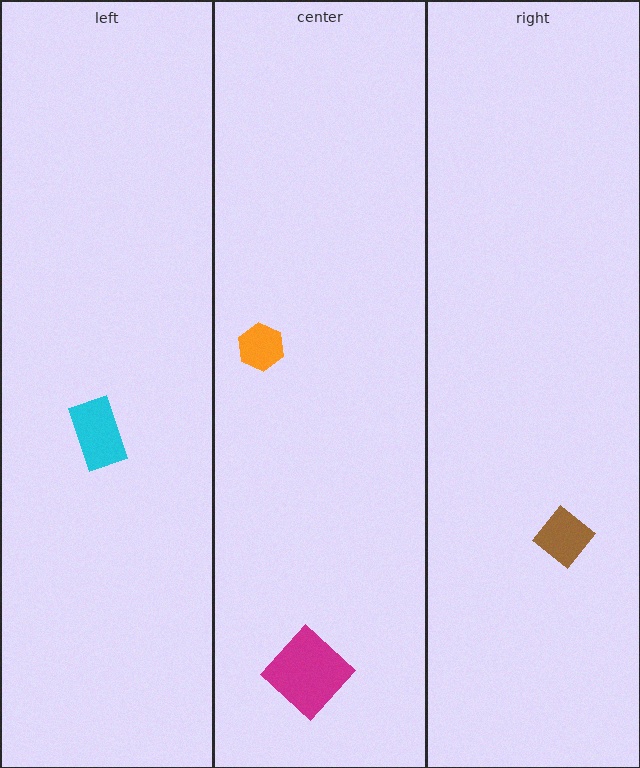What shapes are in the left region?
The cyan rectangle.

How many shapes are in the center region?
2.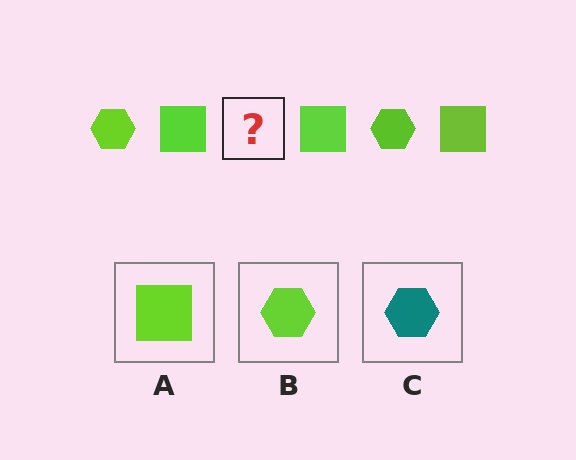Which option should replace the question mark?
Option B.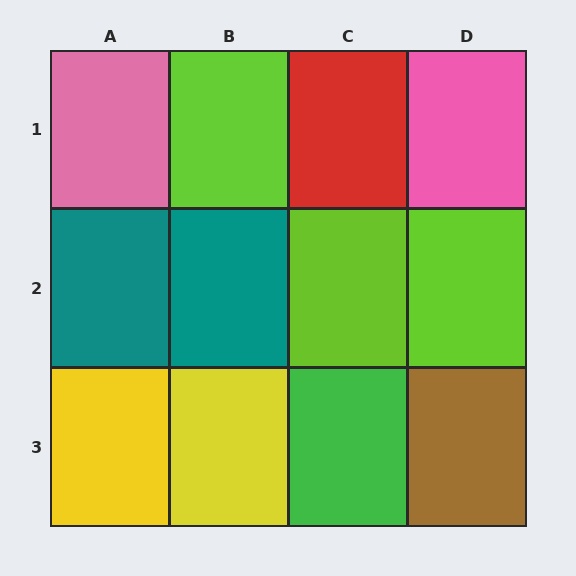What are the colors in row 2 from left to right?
Teal, teal, lime, lime.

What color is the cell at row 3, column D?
Brown.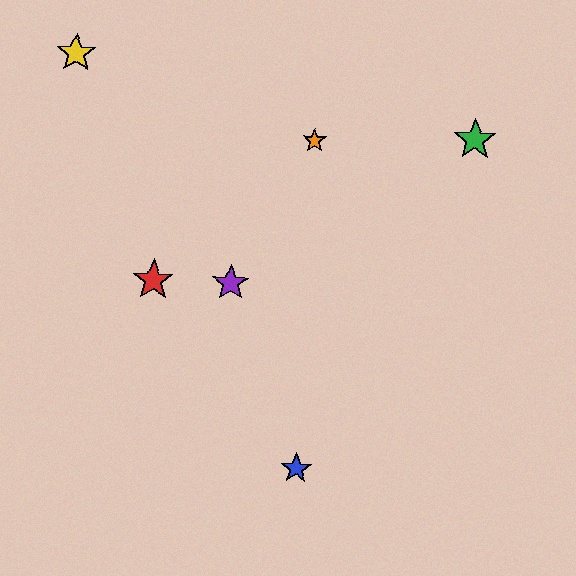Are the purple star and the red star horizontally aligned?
Yes, both are at y≈283.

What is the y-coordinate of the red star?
The red star is at y≈280.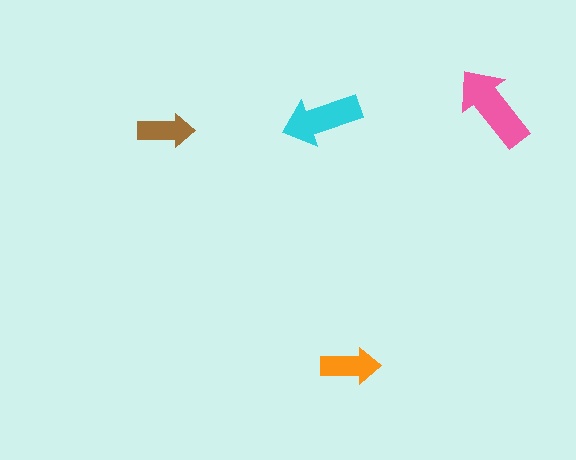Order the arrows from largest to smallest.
the pink one, the cyan one, the orange one, the brown one.